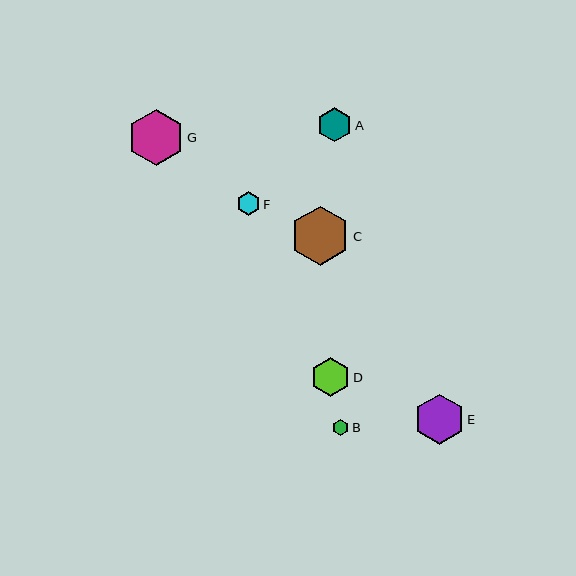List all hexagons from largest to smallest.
From largest to smallest: C, G, E, D, A, F, B.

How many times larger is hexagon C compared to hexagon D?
Hexagon C is approximately 1.5 times the size of hexagon D.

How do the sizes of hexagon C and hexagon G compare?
Hexagon C and hexagon G are approximately the same size.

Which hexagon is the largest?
Hexagon C is the largest with a size of approximately 59 pixels.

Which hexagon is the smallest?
Hexagon B is the smallest with a size of approximately 16 pixels.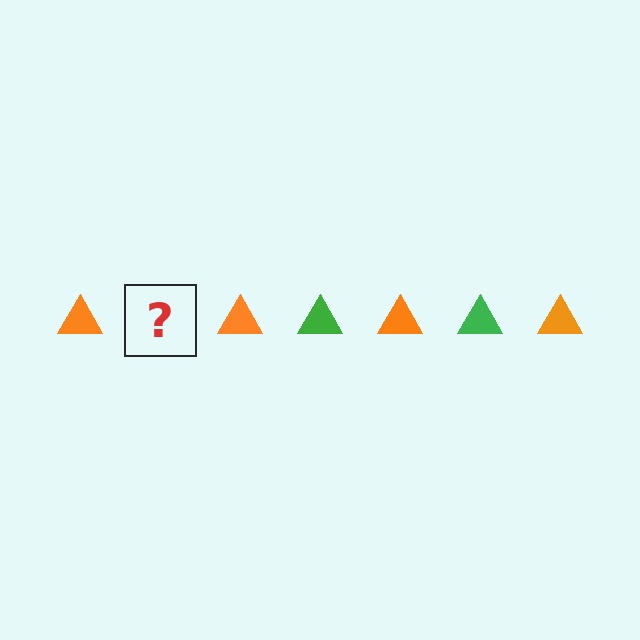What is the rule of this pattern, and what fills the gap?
The rule is that the pattern cycles through orange, green triangles. The gap should be filled with a green triangle.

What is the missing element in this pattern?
The missing element is a green triangle.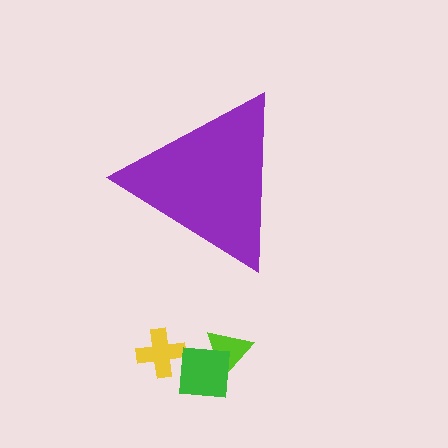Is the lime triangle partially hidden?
No, the lime triangle is fully visible.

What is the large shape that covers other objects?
A purple triangle.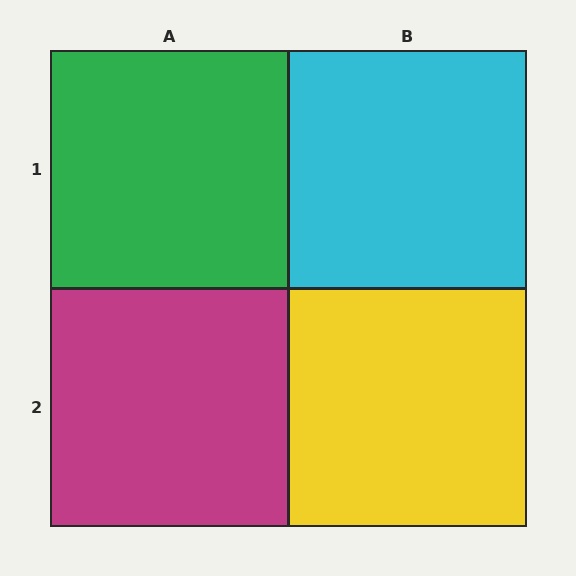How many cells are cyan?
1 cell is cyan.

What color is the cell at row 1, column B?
Cyan.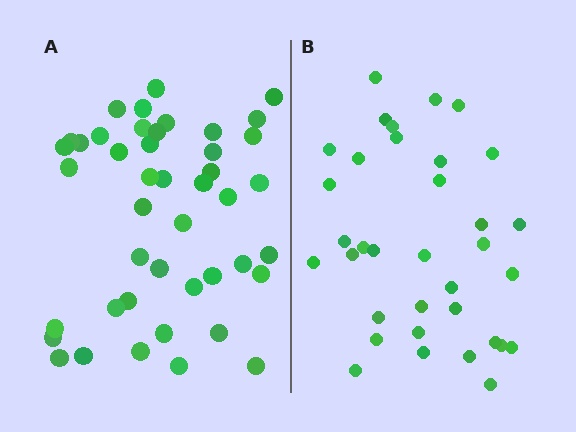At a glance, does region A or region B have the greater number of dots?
Region A (the left region) has more dots.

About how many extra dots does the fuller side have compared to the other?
Region A has roughly 8 or so more dots than region B.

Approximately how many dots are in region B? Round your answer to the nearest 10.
About 40 dots. (The exact count is 35, which rounds to 40.)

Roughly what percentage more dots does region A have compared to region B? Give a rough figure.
About 25% more.